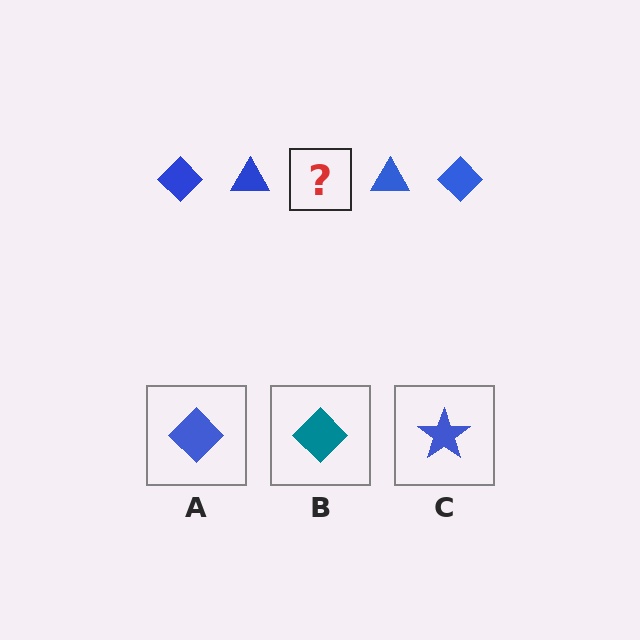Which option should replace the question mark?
Option A.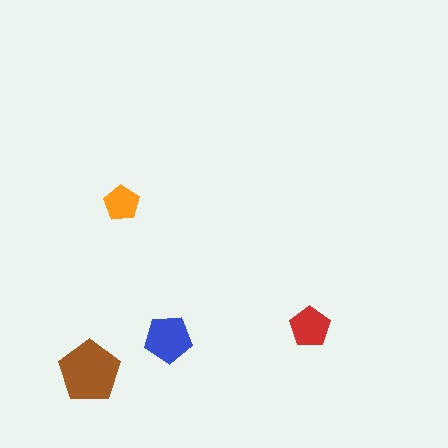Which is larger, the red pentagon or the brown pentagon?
The brown one.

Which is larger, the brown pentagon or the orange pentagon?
The brown one.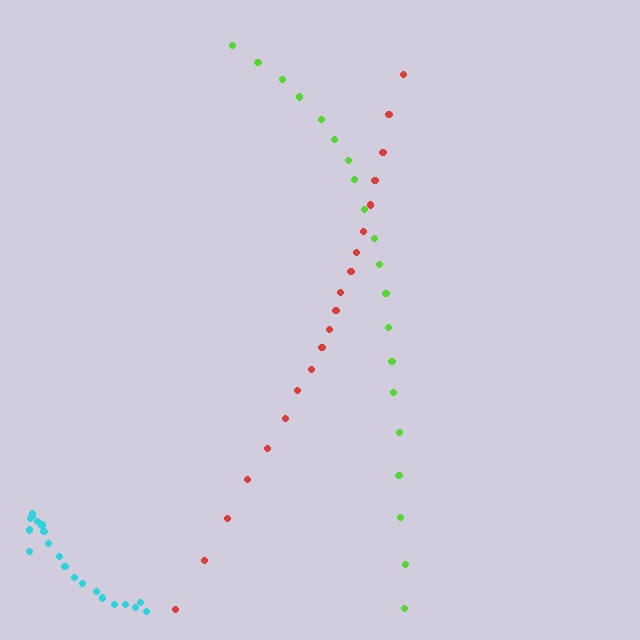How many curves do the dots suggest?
There are 3 distinct paths.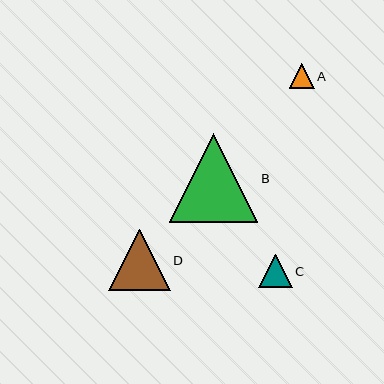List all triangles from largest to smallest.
From largest to smallest: B, D, C, A.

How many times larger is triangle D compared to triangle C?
Triangle D is approximately 1.9 times the size of triangle C.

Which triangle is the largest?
Triangle B is the largest with a size of approximately 88 pixels.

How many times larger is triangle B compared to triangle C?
Triangle B is approximately 2.7 times the size of triangle C.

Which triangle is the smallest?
Triangle A is the smallest with a size of approximately 25 pixels.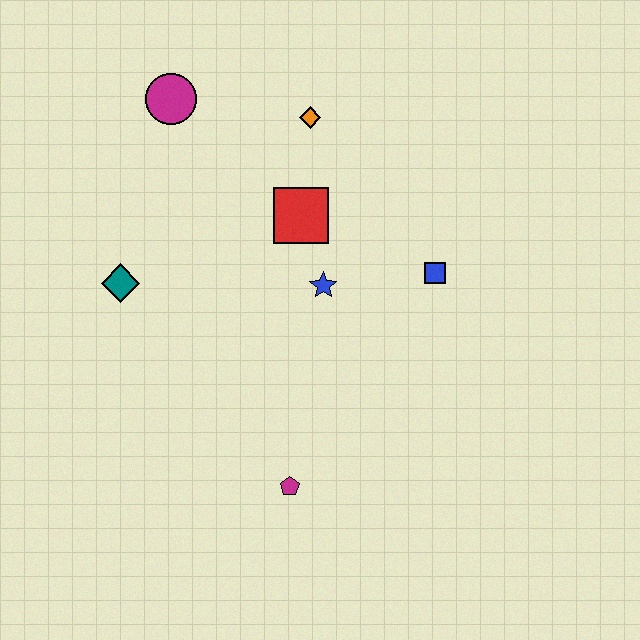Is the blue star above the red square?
No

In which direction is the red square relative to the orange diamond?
The red square is below the orange diamond.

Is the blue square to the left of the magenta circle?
No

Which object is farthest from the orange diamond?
The magenta pentagon is farthest from the orange diamond.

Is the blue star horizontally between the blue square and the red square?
Yes